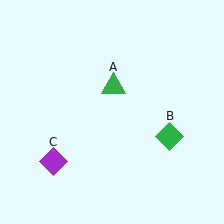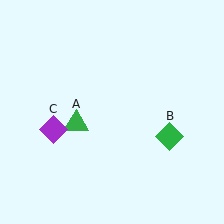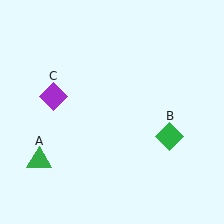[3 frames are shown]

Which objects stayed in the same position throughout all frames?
Green diamond (object B) remained stationary.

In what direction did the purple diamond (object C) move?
The purple diamond (object C) moved up.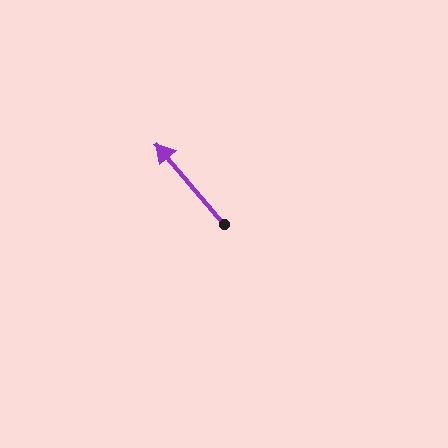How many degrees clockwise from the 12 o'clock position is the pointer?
Approximately 320 degrees.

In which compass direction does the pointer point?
Northwest.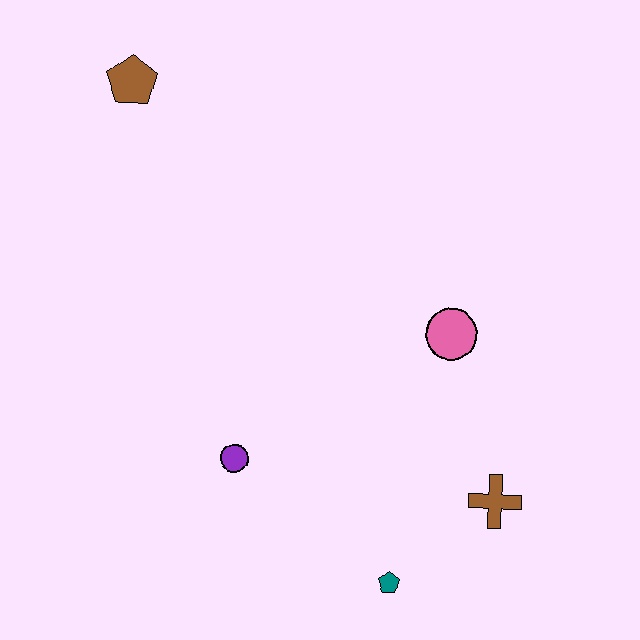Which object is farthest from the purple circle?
The brown pentagon is farthest from the purple circle.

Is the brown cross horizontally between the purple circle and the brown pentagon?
No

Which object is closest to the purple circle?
The teal pentagon is closest to the purple circle.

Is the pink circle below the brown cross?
No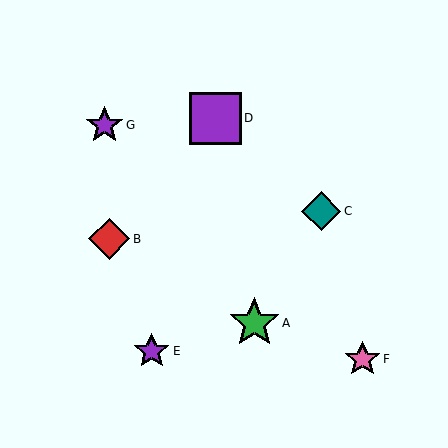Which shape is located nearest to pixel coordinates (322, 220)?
The teal diamond (labeled C) at (321, 211) is nearest to that location.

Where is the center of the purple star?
The center of the purple star is at (104, 125).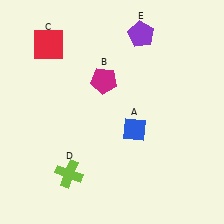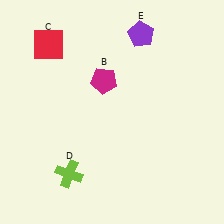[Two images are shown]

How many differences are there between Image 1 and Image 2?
There is 1 difference between the two images.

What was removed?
The blue diamond (A) was removed in Image 2.